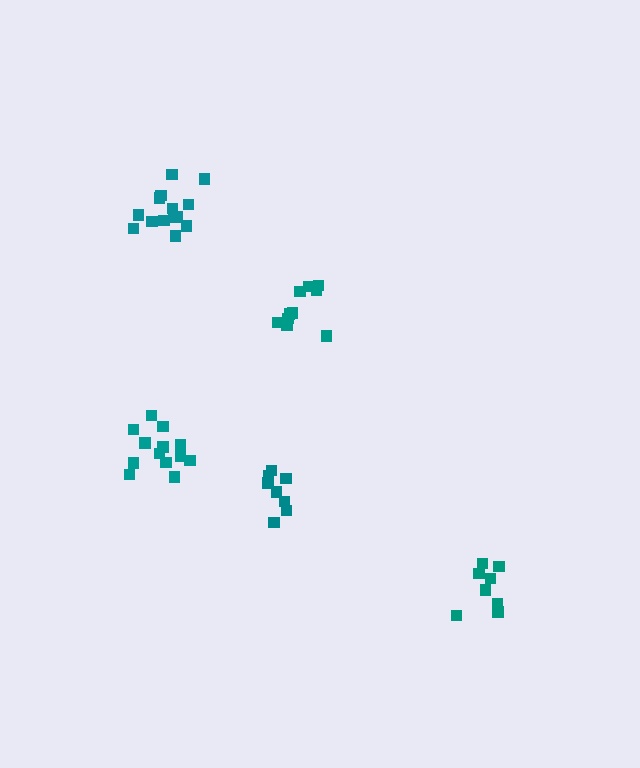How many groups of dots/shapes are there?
There are 5 groups.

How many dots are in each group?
Group 1: 14 dots, Group 2: 13 dots, Group 3: 8 dots, Group 4: 8 dots, Group 5: 10 dots (53 total).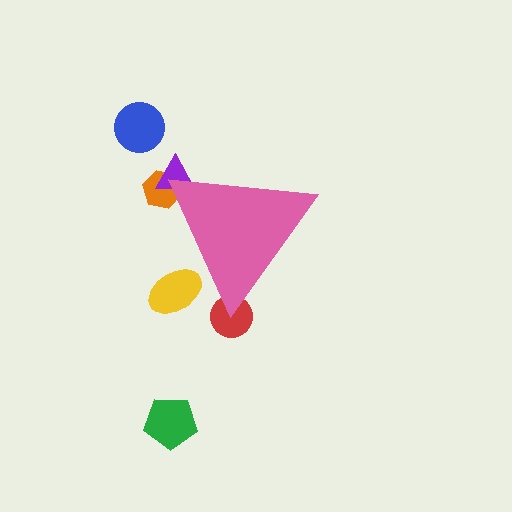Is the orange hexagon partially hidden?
Yes, the orange hexagon is partially hidden behind the pink triangle.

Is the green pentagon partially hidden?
No, the green pentagon is fully visible.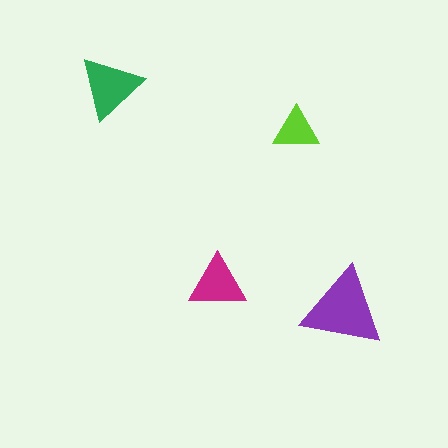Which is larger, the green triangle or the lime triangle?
The green one.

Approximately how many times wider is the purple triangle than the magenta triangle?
About 1.5 times wider.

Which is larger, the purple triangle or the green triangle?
The purple one.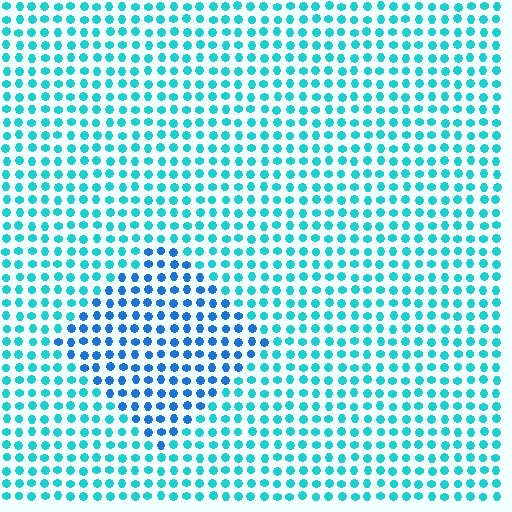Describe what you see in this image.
The image is filled with small cyan elements in a uniform arrangement. A diamond-shaped region is visible where the elements are tinted to a slightly different hue, forming a subtle color boundary.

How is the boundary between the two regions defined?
The boundary is defined purely by a slight shift in hue (about 32 degrees). Spacing, size, and orientation are identical on both sides.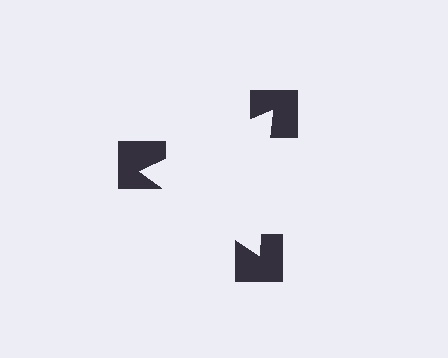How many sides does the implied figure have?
3 sides.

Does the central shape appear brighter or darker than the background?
It typically appears slightly brighter than the background, even though no actual brightness change is drawn.